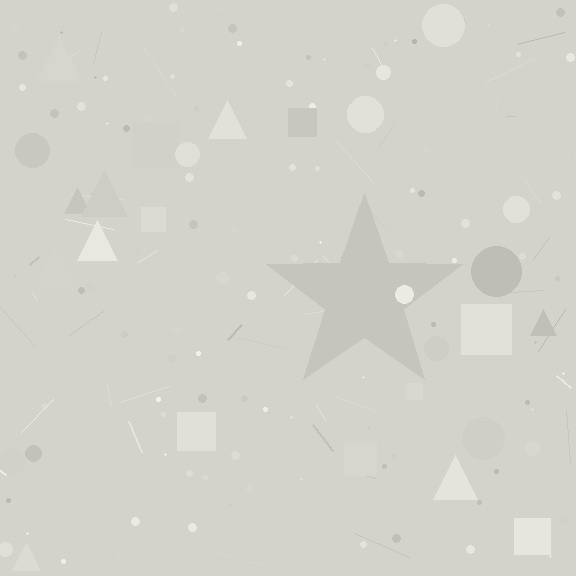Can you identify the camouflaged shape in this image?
The camouflaged shape is a star.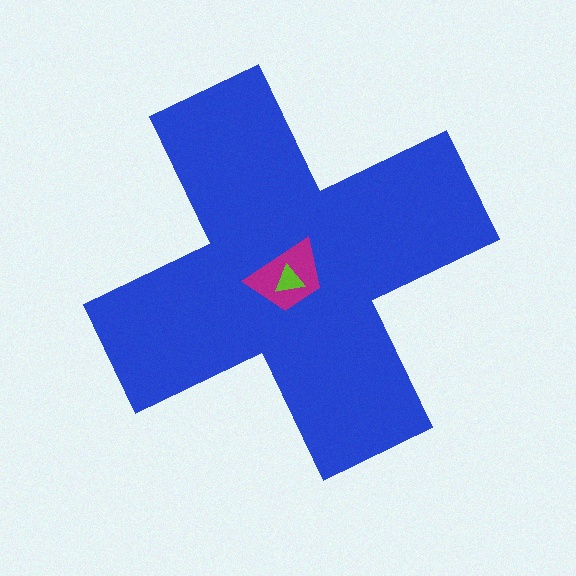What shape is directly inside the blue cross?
The magenta trapezoid.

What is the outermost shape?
The blue cross.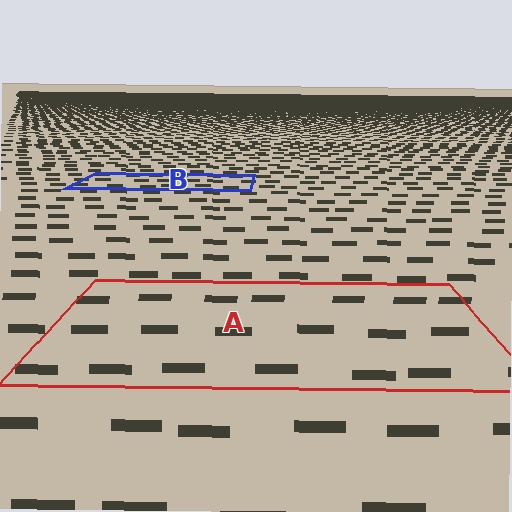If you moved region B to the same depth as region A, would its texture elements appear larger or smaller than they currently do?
They would appear larger. At a closer depth, the same texture elements are projected at a bigger on-screen size.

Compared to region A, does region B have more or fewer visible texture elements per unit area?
Region B has more texture elements per unit area — they are packed more densely because it is farther away.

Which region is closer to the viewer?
Region A is closer. The texture elements there are larger and more spread out.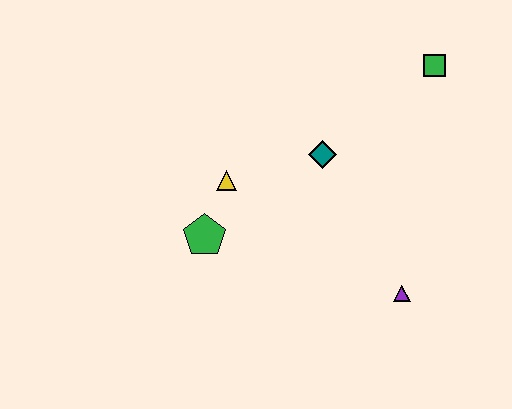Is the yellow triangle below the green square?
Yes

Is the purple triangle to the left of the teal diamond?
No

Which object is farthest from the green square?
The green pentagon is farthest from the green square.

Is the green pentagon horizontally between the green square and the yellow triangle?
No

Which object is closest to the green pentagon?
The yellow triangle is closest to the green pentagon.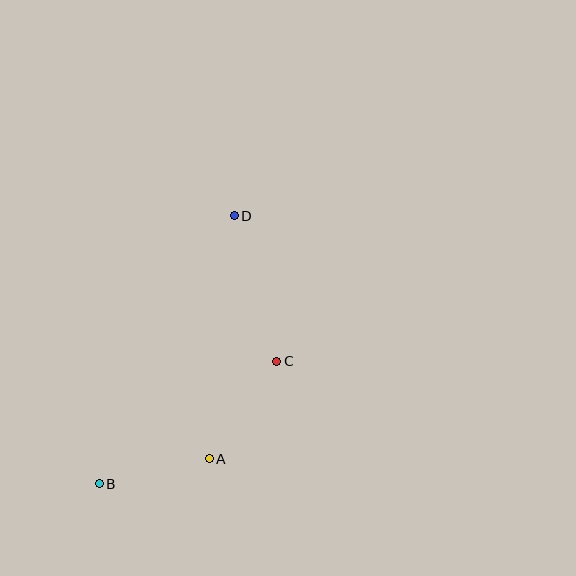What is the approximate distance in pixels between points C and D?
The distance between C and D is approximately 152 pixels.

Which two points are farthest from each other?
Points B and D are farthest from each other.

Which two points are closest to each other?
Points A and B are closest to each other.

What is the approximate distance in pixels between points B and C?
The distance between B and C is approximately 216 pixels.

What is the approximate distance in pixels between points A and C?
The distance between A and C is approximately 119 pixels.